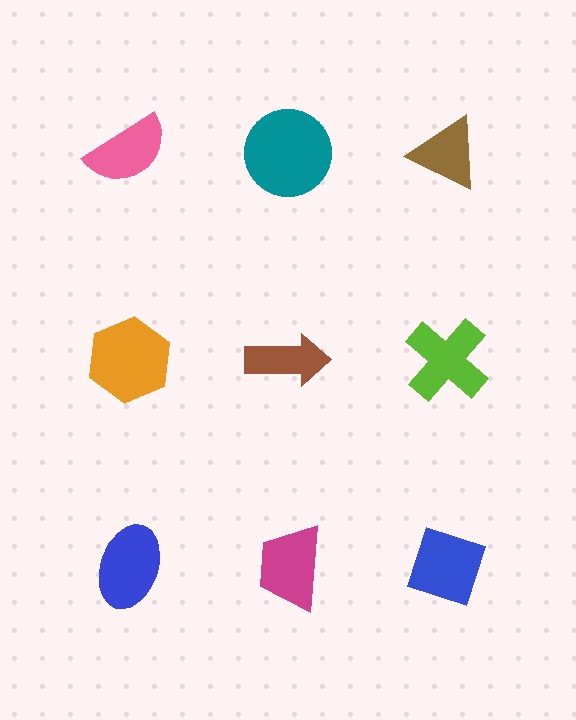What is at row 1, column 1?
A pink semicircle.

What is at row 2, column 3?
A lime cross.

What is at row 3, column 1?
A blue ellipse.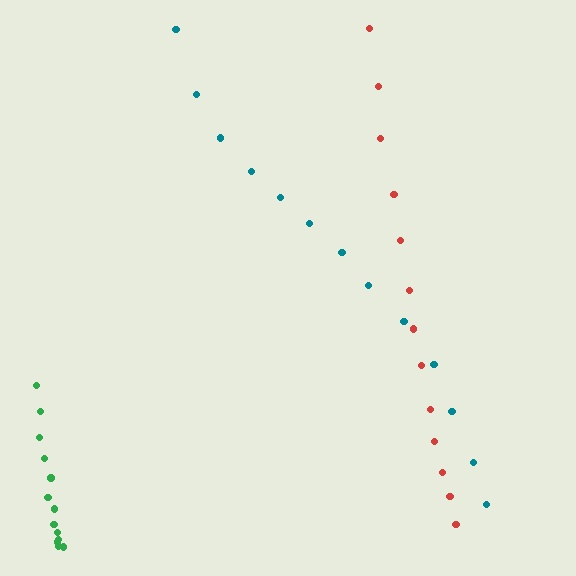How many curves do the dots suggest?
There are 3 distinct paths.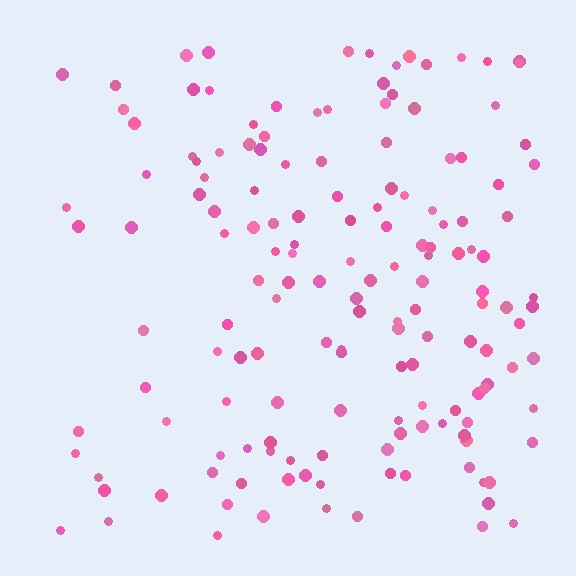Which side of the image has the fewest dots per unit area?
The left.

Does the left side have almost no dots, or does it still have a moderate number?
Still a moderate number, just noticeably fewer than the right.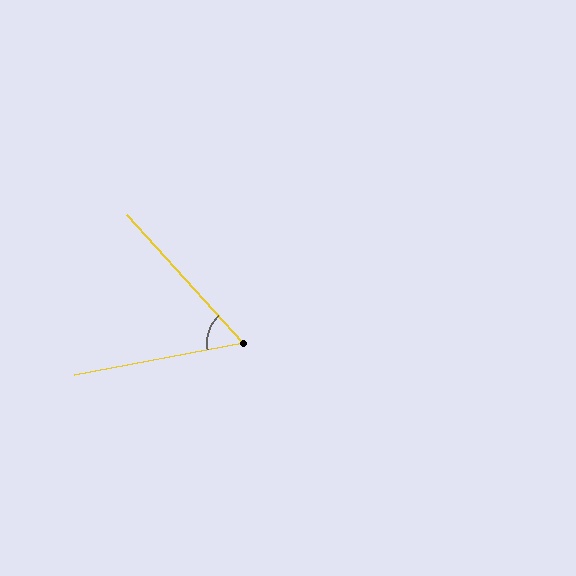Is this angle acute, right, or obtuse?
It is acute.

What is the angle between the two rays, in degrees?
Approximately 58 degrees.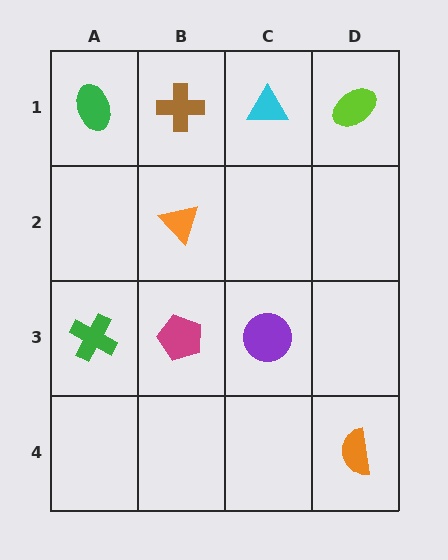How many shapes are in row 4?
1 shape.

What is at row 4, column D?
An orange semicircle.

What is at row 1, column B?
A brown cross.